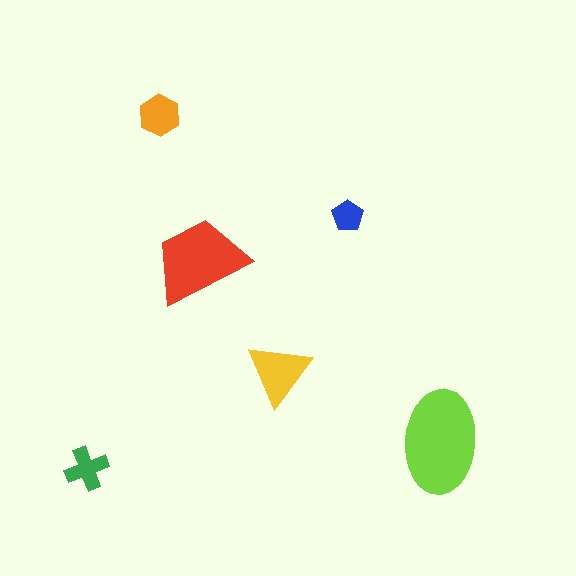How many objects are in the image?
There are 6 objects in the image.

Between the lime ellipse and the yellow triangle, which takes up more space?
The lime ellipse.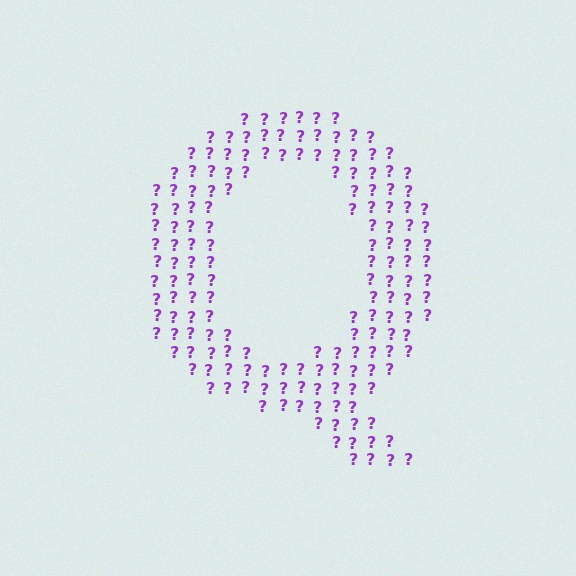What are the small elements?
The small elements are question marks.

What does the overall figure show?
The overall figure shows the letter Q.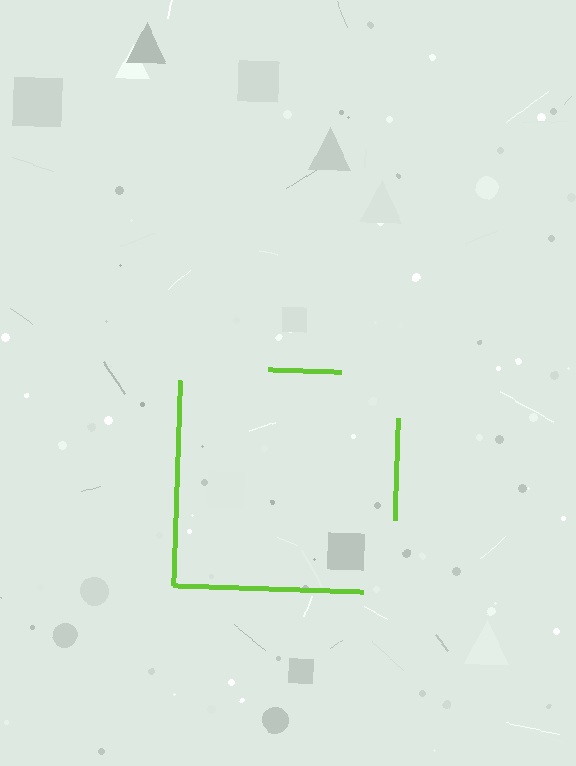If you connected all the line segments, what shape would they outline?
They would outline a square.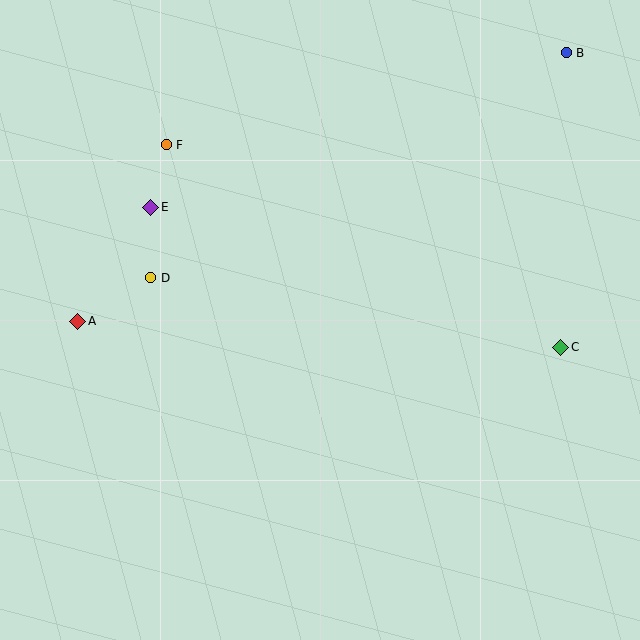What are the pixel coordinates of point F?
Point F is at (166, 145).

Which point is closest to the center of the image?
Point D at (151, 278) is closest to the center.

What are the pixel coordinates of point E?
Point E is at (151, 207).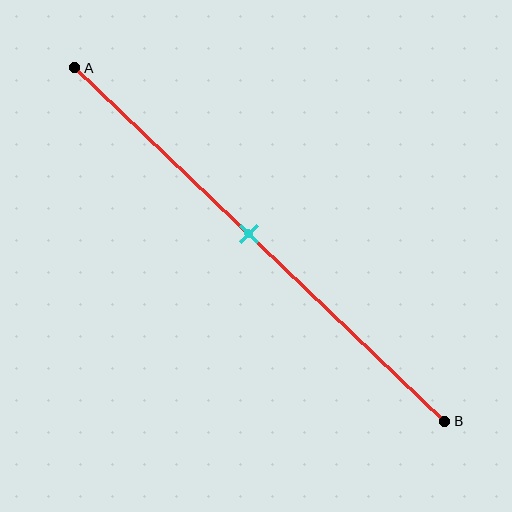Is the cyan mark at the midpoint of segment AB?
Yes, the mark is approximately at the midpoint.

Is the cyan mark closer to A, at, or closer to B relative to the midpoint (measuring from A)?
The cyan mark is approximately at the midpoint of segment AB.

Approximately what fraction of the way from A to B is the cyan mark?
The cyan mark is approximately 45% of the way from A to B.